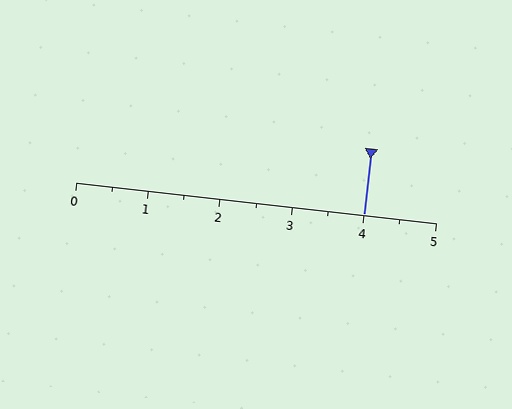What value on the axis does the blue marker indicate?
The marker indicates approximately 4.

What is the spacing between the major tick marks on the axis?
The major ticks are spaced 1 apart.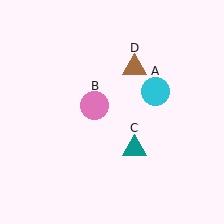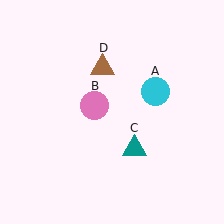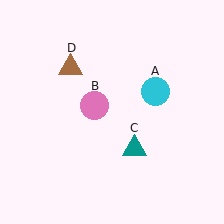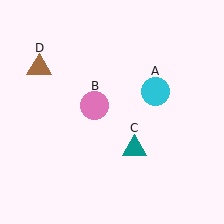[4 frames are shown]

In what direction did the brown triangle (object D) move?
The brown triangle (object D) moved left.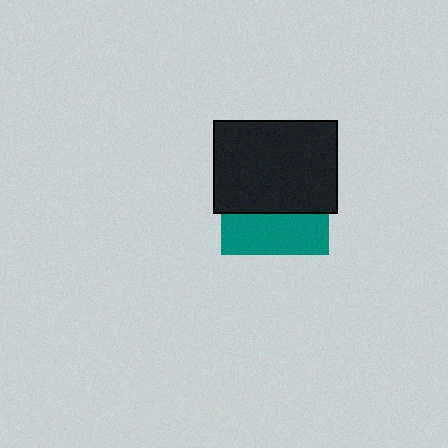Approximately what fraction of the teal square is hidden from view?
Roughly 61% of the teal square is hidden behind the black rectangle.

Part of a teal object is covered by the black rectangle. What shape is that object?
It is a square.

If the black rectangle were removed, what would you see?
You would see the complete teal square.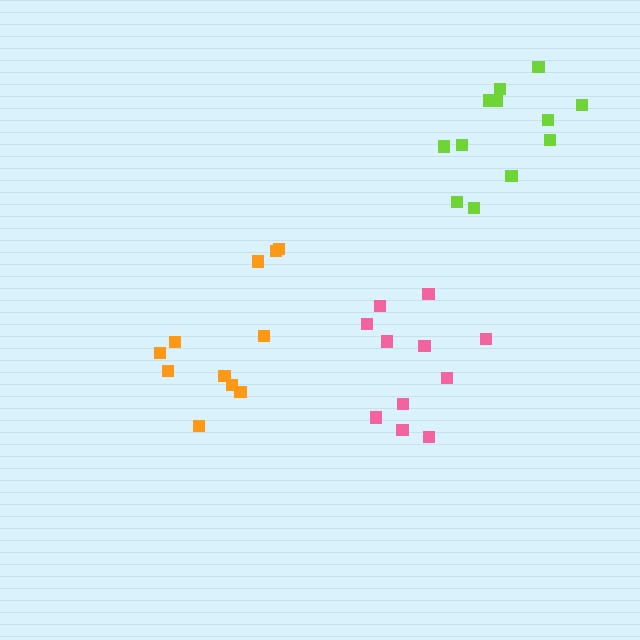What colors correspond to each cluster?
The clusters are colored: orange, lime, pink.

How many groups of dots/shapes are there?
There are 3 groups.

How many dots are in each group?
Group 1: 11 dots, Group 2: 12 dots, Group 3: 11 dots (34 total).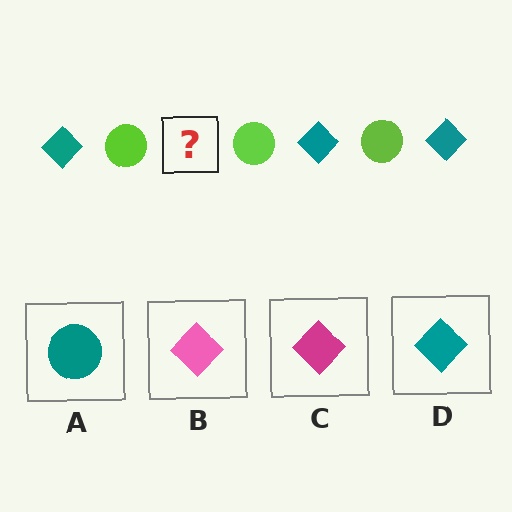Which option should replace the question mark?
Option D.